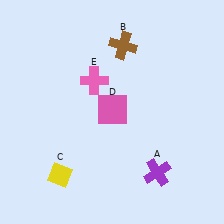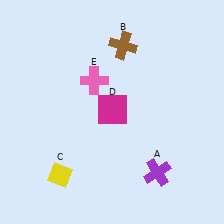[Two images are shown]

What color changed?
The square (D) changed from pink in Image 1 to magenta in Image 2.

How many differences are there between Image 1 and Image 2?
There is 1 difference between the two images.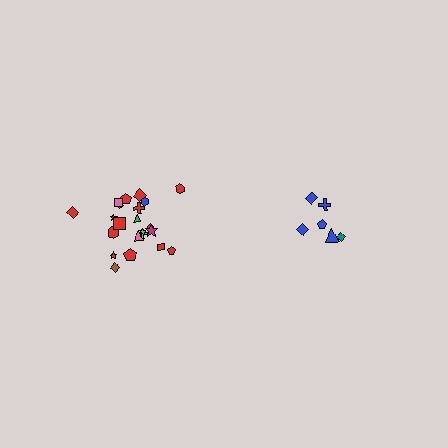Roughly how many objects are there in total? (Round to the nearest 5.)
Roughly 30 objects in total.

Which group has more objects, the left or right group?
The left group.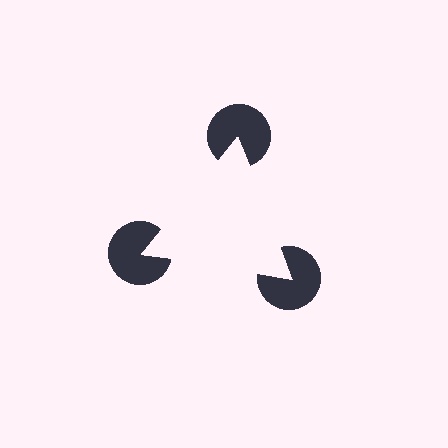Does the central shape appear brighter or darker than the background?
It typically appears slightly brighter than the background, even though no actual brightness change is drawn.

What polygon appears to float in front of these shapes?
An illusory triangle — its edges are inferred from the aligned wedge cuts in the pac-man discs, not physically drawn.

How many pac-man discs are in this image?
There are 3 — one at each vertex of the illusory triangle.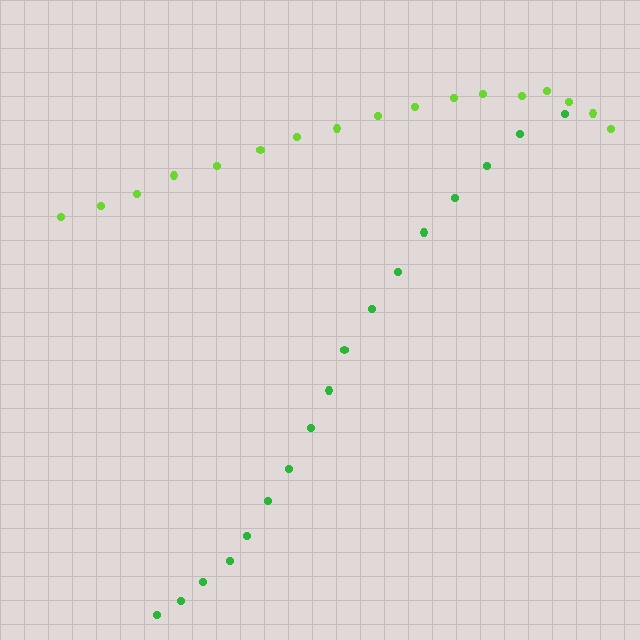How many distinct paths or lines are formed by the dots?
There are 2 distinct paths.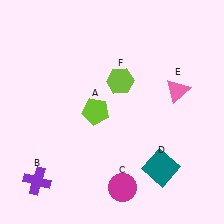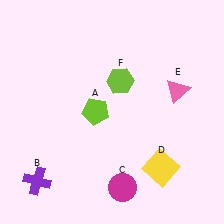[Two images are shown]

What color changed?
The square (D) changed from teal in Image 1 to yellow in Image 2.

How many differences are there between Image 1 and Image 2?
There is 1 difference between the two images.